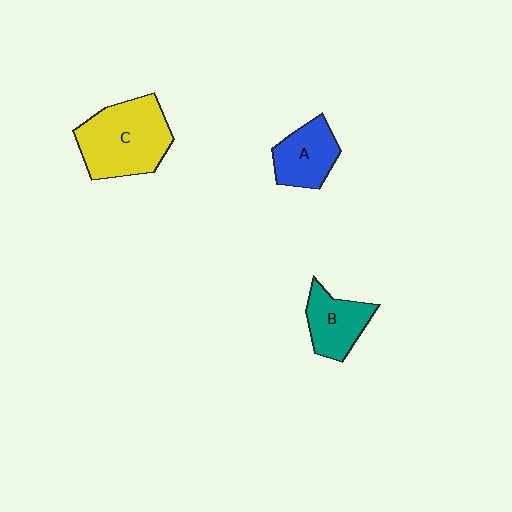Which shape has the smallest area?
Shape A (blue).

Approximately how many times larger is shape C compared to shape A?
Approximately 1.7 times.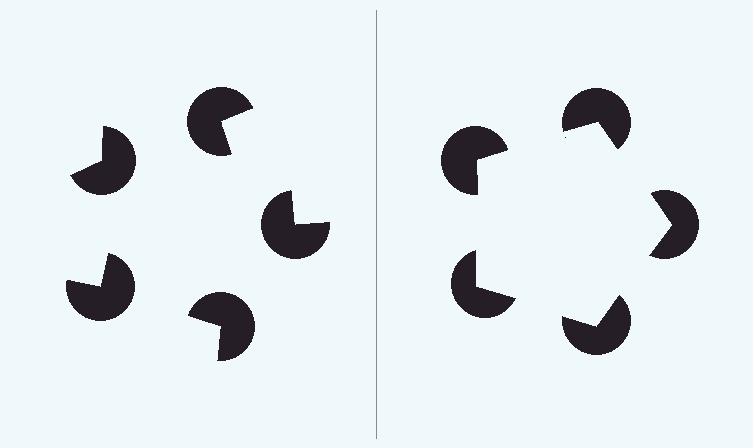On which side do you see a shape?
An illusory pentagon appears on the right side. On the left side the wedge cuts are rotated, so no coherent shape forms.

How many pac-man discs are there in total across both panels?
10 — 5 on each side.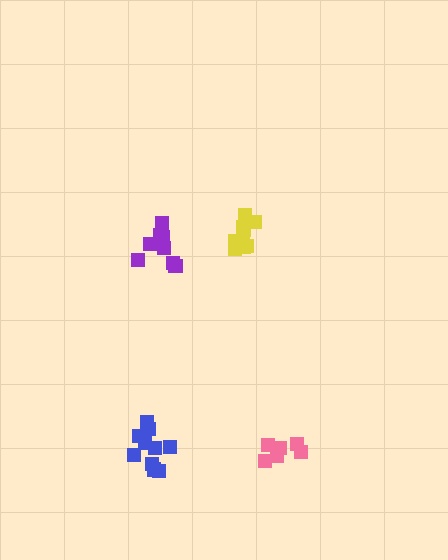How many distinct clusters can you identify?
There are 4 distinct clusters.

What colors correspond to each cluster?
The clusters are colored: purple, pink, blue, yellow.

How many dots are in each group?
Group 1: 8 dots, Group 2: 6 dots, Group 3: 11 dots, Group 4: 9 dots (34 total).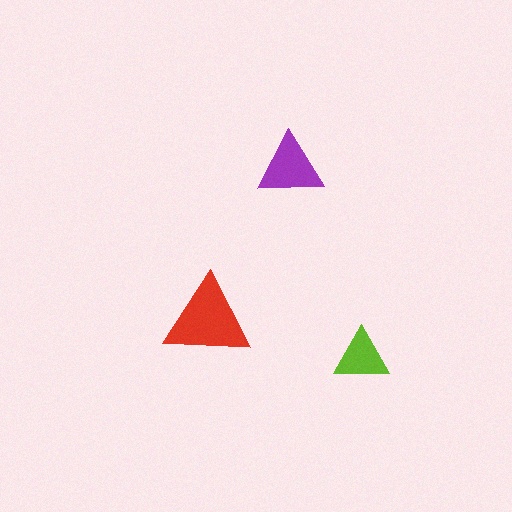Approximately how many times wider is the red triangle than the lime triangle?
About 1.5 times wider.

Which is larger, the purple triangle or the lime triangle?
The purple one.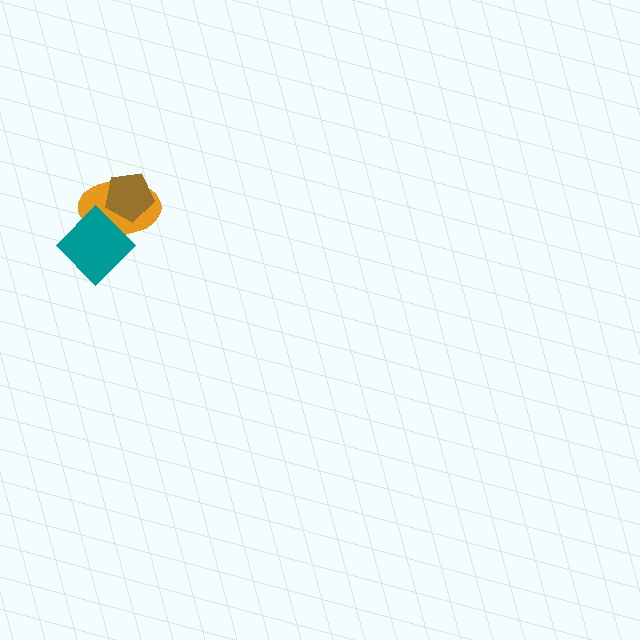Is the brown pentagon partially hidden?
No, no other shape covers it.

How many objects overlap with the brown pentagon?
1 object overlaps with the brown pentagon.